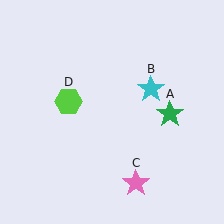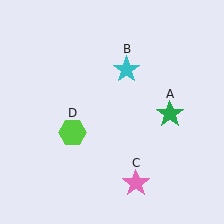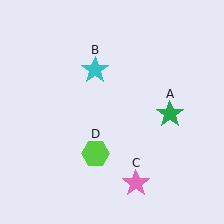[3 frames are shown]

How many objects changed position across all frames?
2 objects changed position: cyan star (object B), lime hexagon (object D).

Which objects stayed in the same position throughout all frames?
Green star (object A) and pink star (object C) remained stationary.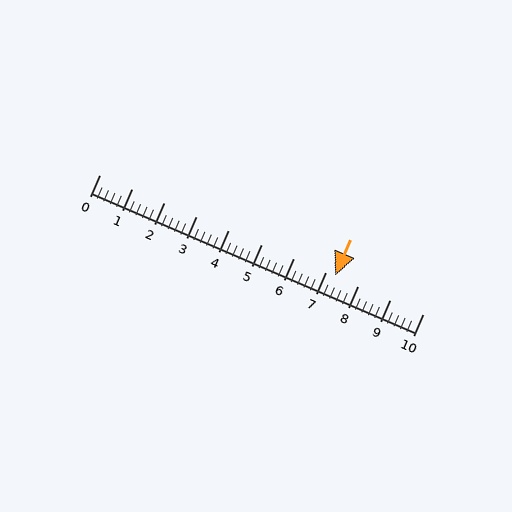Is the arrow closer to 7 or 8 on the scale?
The arrow is closer to 7.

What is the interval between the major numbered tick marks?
The major tick marks are spaced 1 units apart.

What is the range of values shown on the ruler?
The ruler shows values from 0 to 10.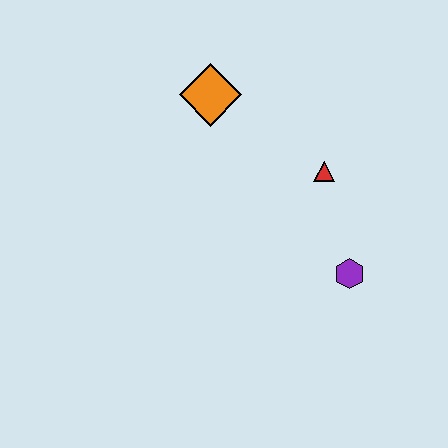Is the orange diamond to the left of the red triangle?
Yes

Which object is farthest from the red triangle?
The orange diamond is farthest from the red triangle.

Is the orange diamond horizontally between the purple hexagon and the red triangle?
No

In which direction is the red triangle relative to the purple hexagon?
The red triangle is above the purple hexagon.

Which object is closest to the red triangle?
The purple hexagon is closest to the red triangle.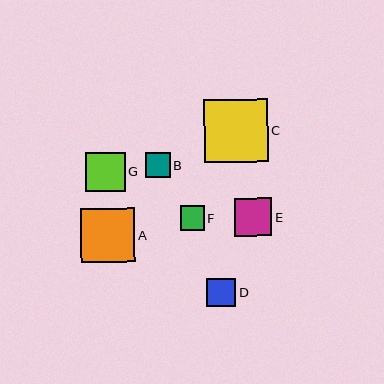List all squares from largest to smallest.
From largest to smallest: C, A, G, E, D, B, F.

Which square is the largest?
Square C is the largest with a size of approximately 63 pixels.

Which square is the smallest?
Square F is the smallest with a size of approximately 24 pixels.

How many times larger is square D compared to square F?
Square D is approximately 1.2 times the size of square F.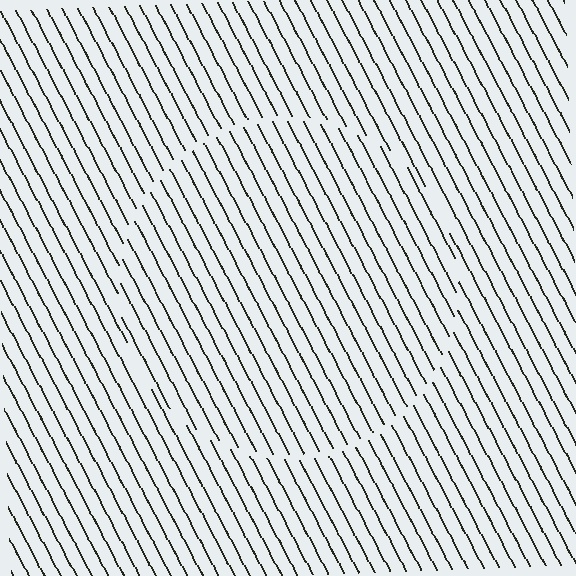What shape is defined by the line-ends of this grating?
An illusory circle. The interior of the shape contains the same grating, shifted by half a period — the contour is defined by the phase discontinuity where line-ends from the inner and outer gratings abut.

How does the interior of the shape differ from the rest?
The interior of the shape contains the same grating, shifted by half a period — the contour is defined by the phase discontinuity where line-ends from the inner and outer gratings abut.